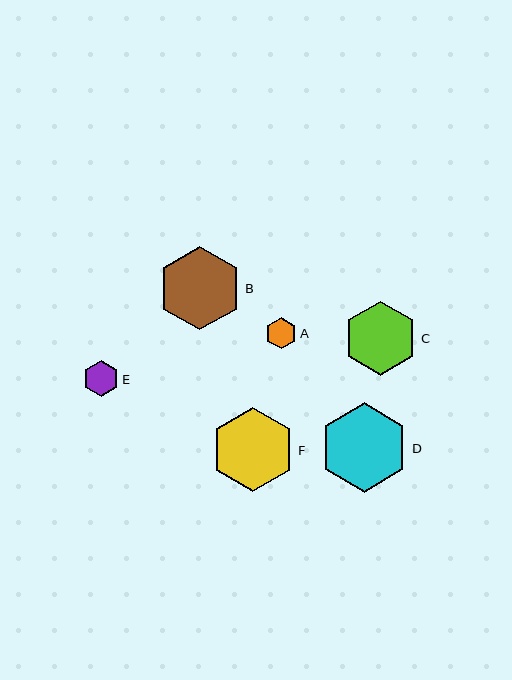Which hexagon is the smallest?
Hexagon A is the smallest with a size of approximately 31 pixels.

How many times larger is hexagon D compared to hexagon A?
Hexagon D is approximately 2.9 times the size of hexagon A.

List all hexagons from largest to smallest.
From largest to smallest: D, F, B, C, E, A.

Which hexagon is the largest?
Hexagon D is the largest with a size of approximately 89 pixels.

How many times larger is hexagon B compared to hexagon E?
Hexagon B is approximately 2.3 times the size of hexagon E.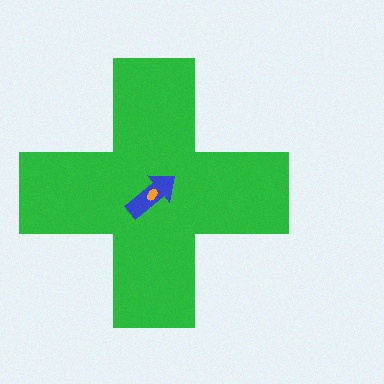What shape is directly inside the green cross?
The blue arrow.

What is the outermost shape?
The green cross.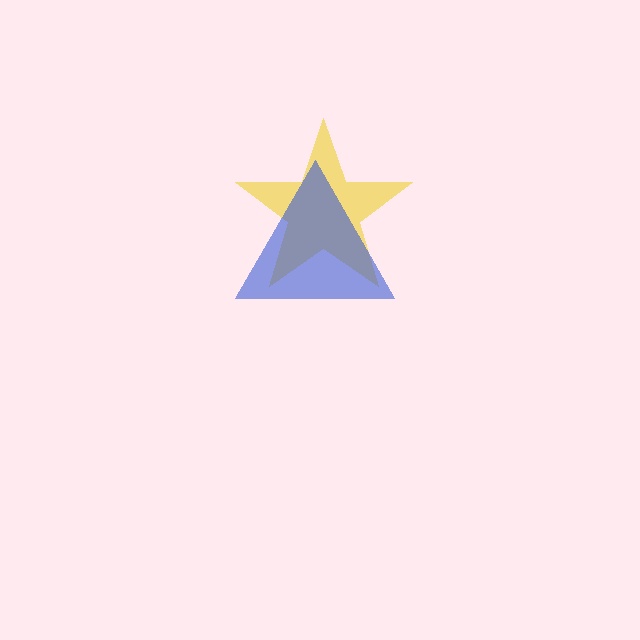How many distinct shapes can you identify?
There are 2 distinct shapes: a yellow star, a blue triangle.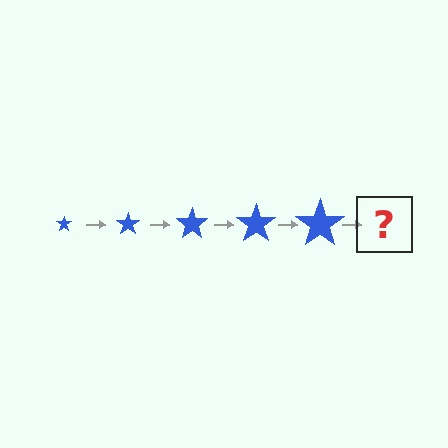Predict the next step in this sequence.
The next step is a blue star, larger than the previous one.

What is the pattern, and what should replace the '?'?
The pattern is that the star gets progressively larger each step. The '?' should be a blue star, larger than the previous one.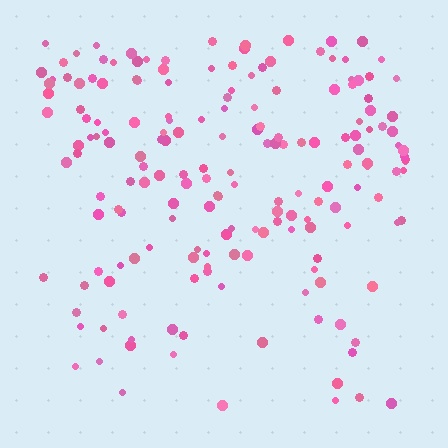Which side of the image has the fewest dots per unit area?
The bottom.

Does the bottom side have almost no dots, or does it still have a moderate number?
Still a moderate number, just noticeably fewer than the top.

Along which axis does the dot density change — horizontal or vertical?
Vertical.